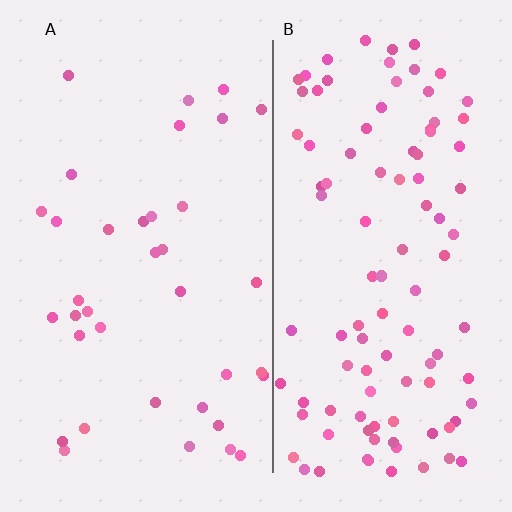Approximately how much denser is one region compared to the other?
Approximately 2.9× — region B over region A.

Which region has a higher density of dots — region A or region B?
B (the right).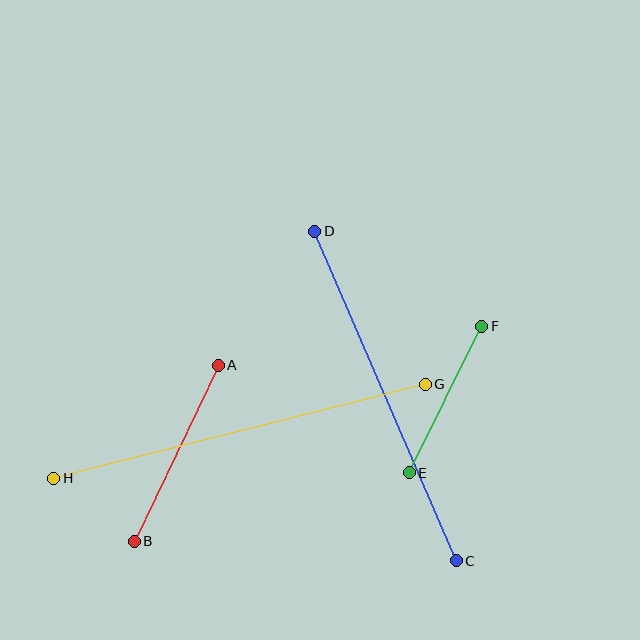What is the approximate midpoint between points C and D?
The midpoint is at approximately (385, 396) pixels.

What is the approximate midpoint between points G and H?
The midpoint is at approximately (240, 431) pixels.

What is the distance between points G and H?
The distance is approximately 384 pixels.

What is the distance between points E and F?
The distance is approximately 164 pixels.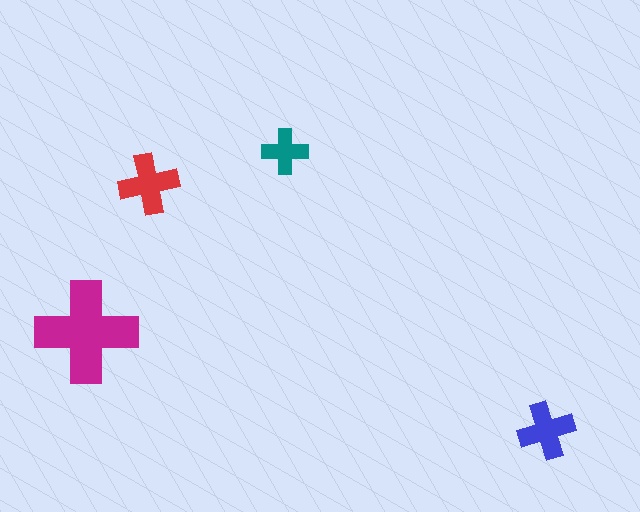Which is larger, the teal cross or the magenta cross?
The magenta one.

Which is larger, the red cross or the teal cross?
The red one.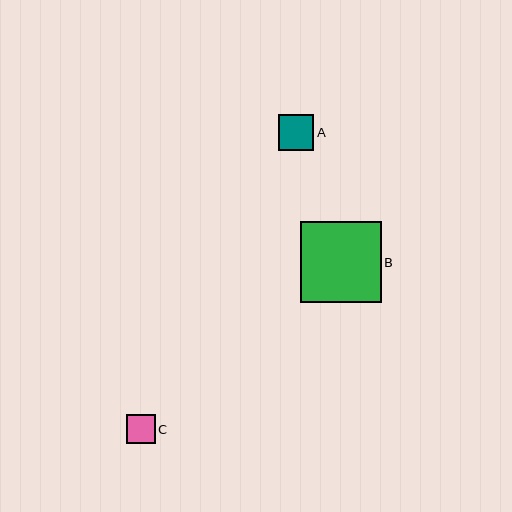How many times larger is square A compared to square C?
Square A is approximately 1.2 times the size of square C.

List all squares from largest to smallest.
From largest to smallest: B, A, C.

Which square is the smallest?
Square C is the smallest with a size of approximately 29 pixels.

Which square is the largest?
Square B is the largest with a size of approximately 81 pixels.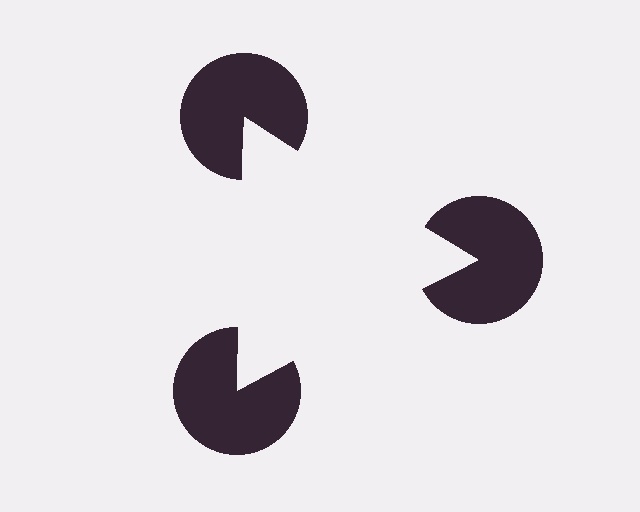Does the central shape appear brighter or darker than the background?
It typically appears slightly brighter than the background, even though no actual brightness change is drawn.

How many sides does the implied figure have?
3 sides.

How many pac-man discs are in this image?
There are 3 — one at each vertex of the illusory triangle.